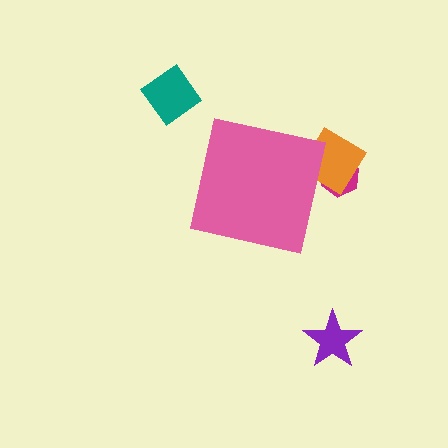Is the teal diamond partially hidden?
No, the teal diamond is fully visible.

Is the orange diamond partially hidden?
Yes, the orange diamond is partially hidden behind the pink square.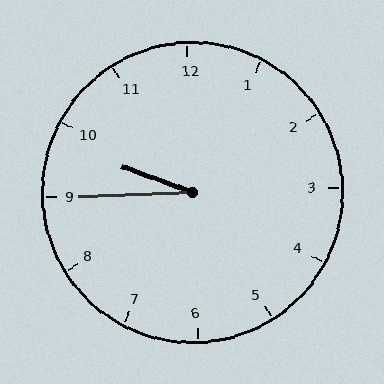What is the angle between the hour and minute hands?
Approximately 22 degrees.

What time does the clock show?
9:45.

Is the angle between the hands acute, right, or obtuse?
It is acute.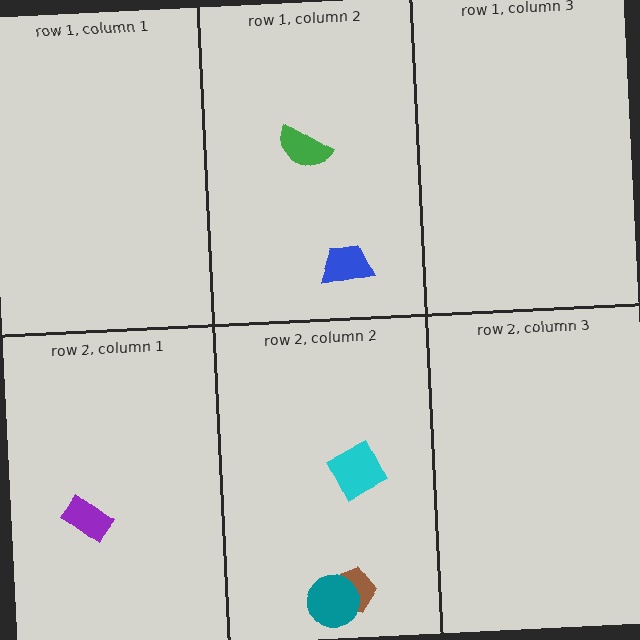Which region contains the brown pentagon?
The row 2, column 2 region.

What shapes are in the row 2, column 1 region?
The purple rectangle.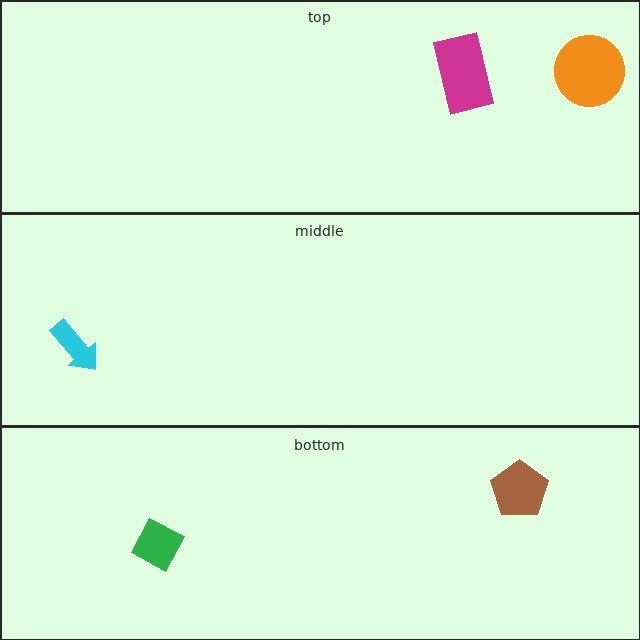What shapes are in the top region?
The magenta rectangle, the orange circle.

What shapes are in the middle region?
The cyan arrow.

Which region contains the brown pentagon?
The bottom region.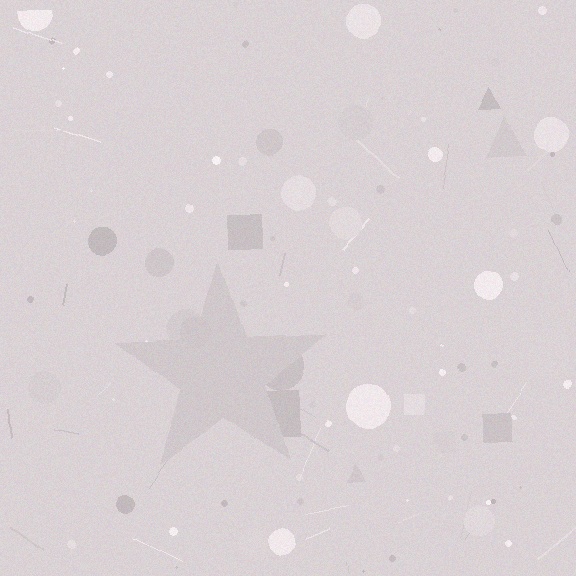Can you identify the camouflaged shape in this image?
The camouflaged shape is a star.